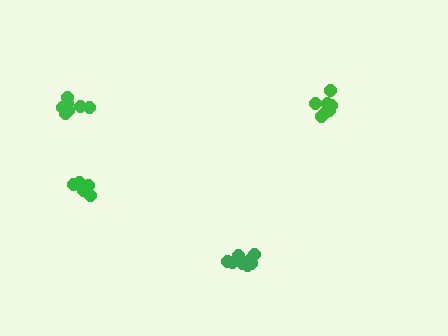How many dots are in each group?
Group 1: 8 dots, Group 2: 7 dots, Group 3: 8 dots, Group 4: 5 dots (28 total).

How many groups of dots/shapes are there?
There are 4 groups.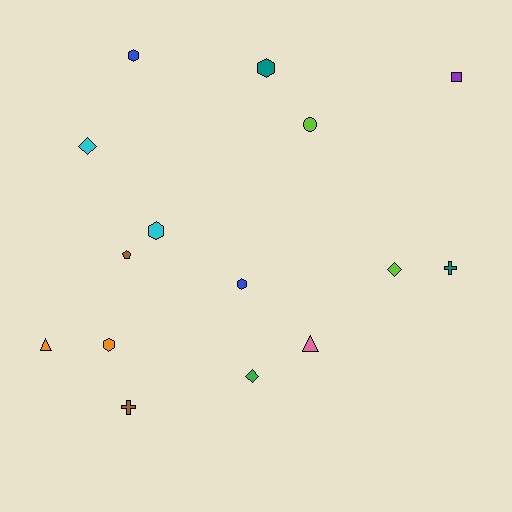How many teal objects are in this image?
There are 2 teal objects.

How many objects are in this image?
There are 15 objects.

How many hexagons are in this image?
There are 5 hexagons.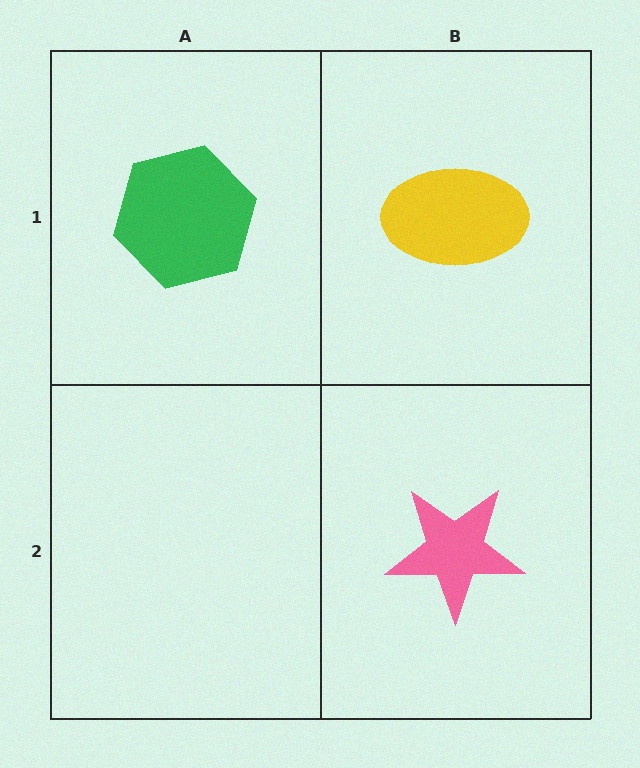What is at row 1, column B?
A yellow ellipse.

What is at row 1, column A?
A green hexagon.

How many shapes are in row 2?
1 shape.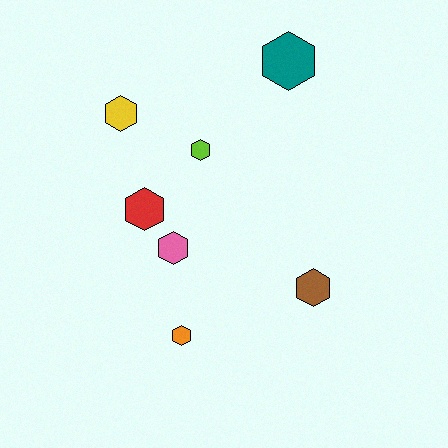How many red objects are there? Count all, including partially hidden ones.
There is 1 red object.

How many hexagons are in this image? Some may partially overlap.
There are 7 hexagons.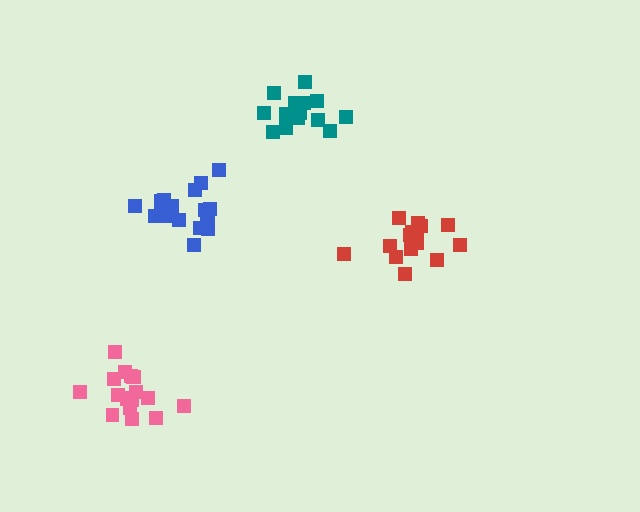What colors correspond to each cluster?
The clusters are colored: pink, blue, teal, red.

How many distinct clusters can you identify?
There are 4 distinct clusters.